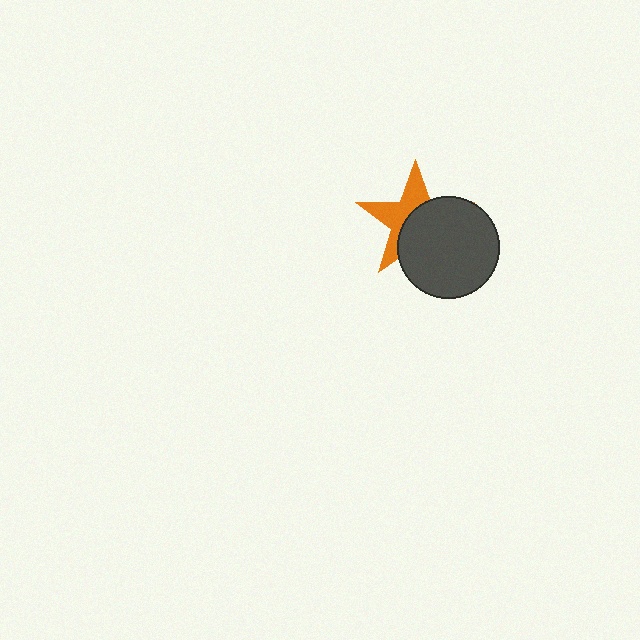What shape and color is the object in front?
The object in front is a dark gray circle.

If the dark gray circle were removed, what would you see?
You would see the complete orange star.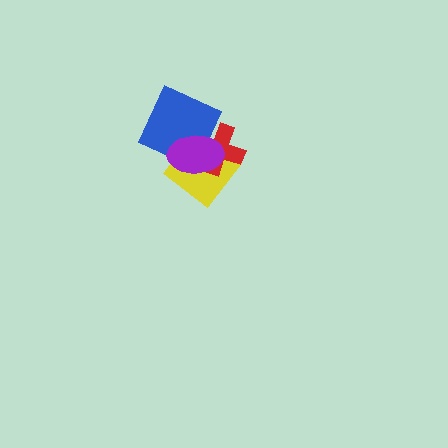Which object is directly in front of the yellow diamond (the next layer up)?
The red cross is directly in front of the yellow diamond.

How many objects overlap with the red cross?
3 objects overlap with the red cross.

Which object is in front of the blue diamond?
The purple ellipse is in front of the blue diamond.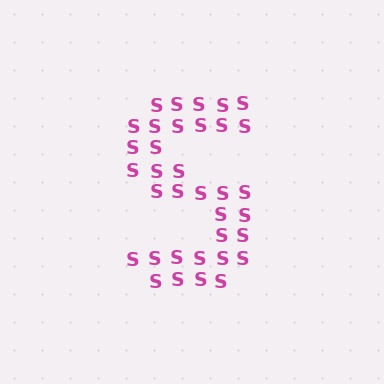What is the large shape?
The large shape is the letter S.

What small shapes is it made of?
It is made of small letter S's.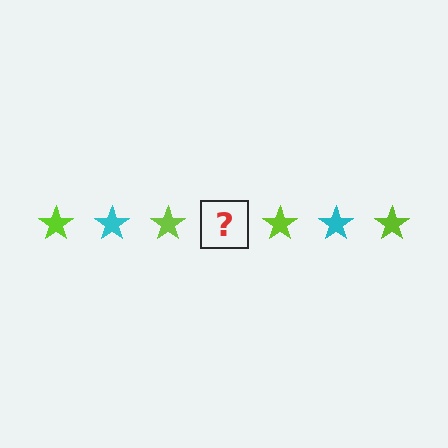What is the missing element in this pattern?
The missing element is a cyan star.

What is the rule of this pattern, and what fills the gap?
The rule is that the pattern cycles through lime, cyan stars. The gap should be filled with a cyan star.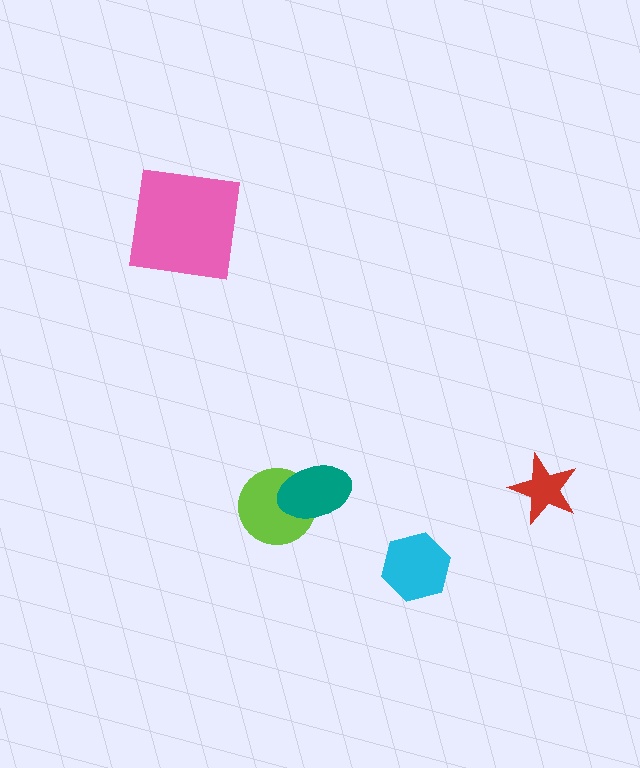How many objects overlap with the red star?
0 objects overlap with the red star.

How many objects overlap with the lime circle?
1 object overlaps with the lime circle.